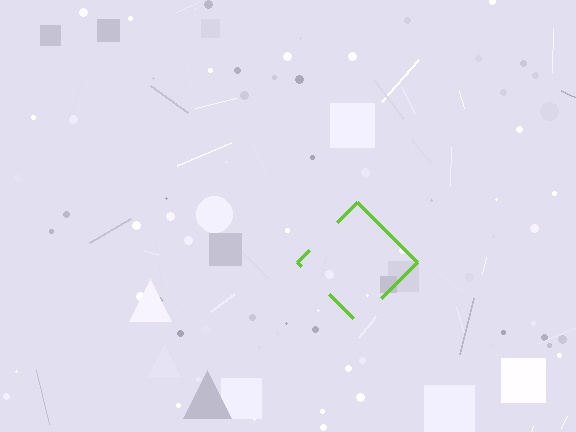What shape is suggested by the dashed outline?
The dashed outline suggests a diamond.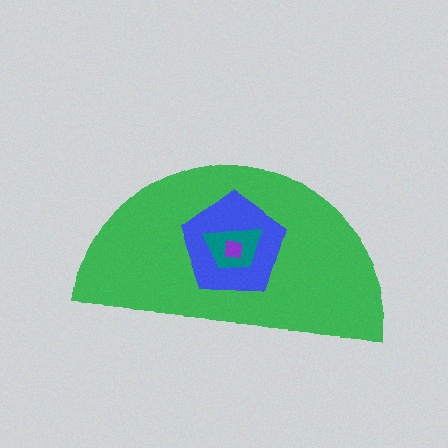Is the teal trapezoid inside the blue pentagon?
Yes.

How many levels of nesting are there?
4.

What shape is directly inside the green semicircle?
The blue pentagon.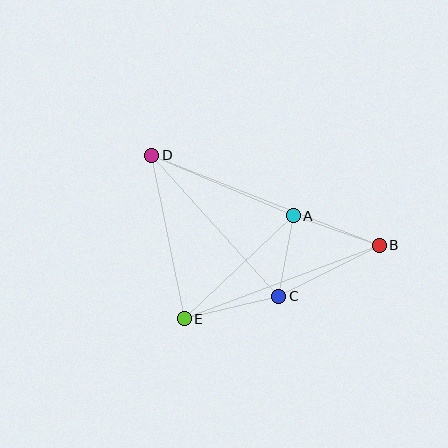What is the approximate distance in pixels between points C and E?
The distance between C and E is approximately 97 pixels.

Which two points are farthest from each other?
Points B and D are farthest from each other.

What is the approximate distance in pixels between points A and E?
The distance between A and E is approximately 150 pixels.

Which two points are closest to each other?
Points A and C are closest to each other.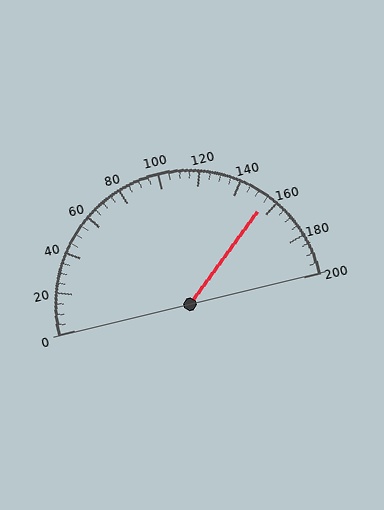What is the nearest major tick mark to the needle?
The nearest major tick mark is 160.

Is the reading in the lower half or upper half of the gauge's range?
The reading is in the upper half of the range (0 to 200).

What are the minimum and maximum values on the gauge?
The gauge ranges from 0 to 200.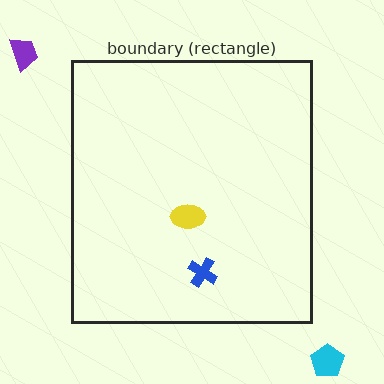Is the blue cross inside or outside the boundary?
Inside.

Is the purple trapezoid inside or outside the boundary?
Outside.